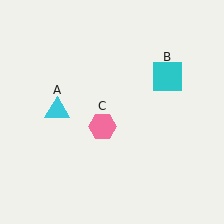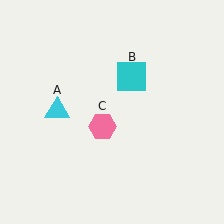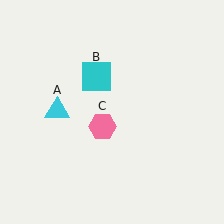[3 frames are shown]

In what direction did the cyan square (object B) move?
The cyan square (object B) moved left.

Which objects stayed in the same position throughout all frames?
Cyan triangle (object A) and pink hexagon (object C) remained stationary.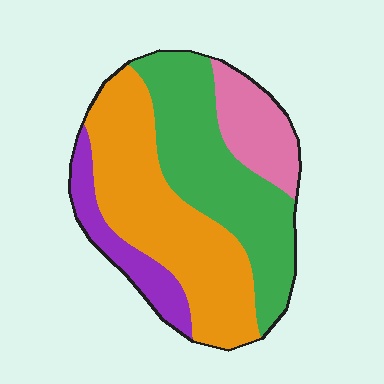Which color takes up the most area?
Orange, at roughly 40%.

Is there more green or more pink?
Green.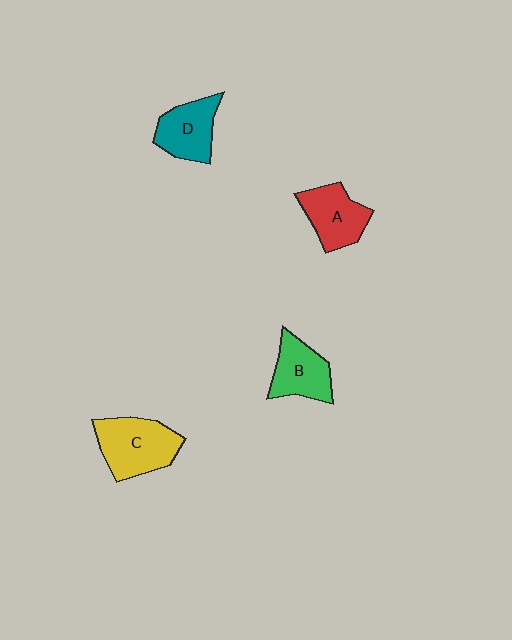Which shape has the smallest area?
Shape B (green).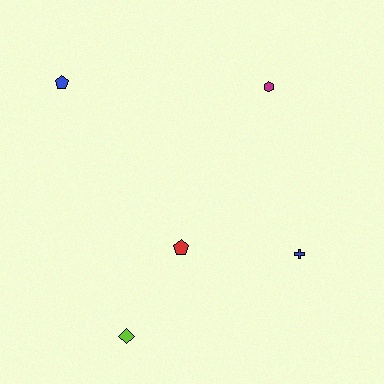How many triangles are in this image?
There are no triangles.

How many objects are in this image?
There are 5 objects.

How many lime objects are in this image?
There is 1 lime object.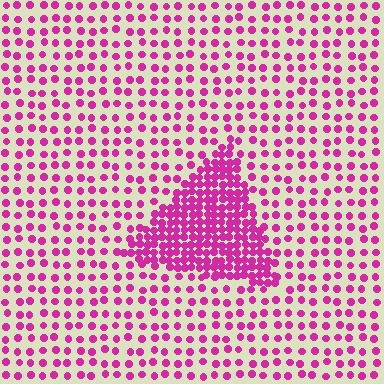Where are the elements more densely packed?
The elements are more densely packed inside the triangle boundary.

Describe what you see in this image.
The image contains small magenta elements arranged at two different densities. A triangle-shaped region is visible where the elements are more densely packed than the surrounding area.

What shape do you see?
I see a triangle.